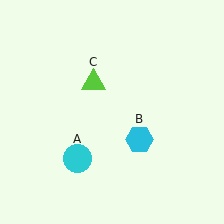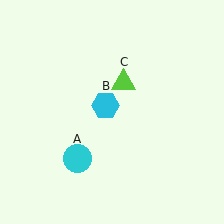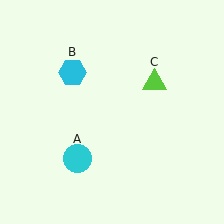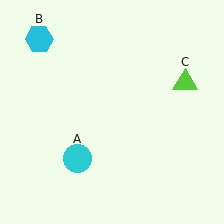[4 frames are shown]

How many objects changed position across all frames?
2 objects changed position: cyan hexagon (object B), lime triangle (object C).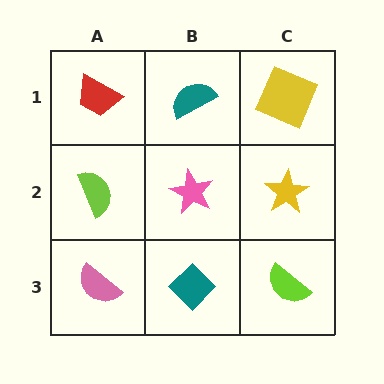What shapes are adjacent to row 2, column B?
A teal semicircle (row 1, column B), a teal diamond (row 3, column B), a lime semicircle (row 2, column A), a yellow star (row 2, column C).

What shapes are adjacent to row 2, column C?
A yellow square (row 1, column C), a lime semicircle (row 3, column C), a pink star (row 2, column B).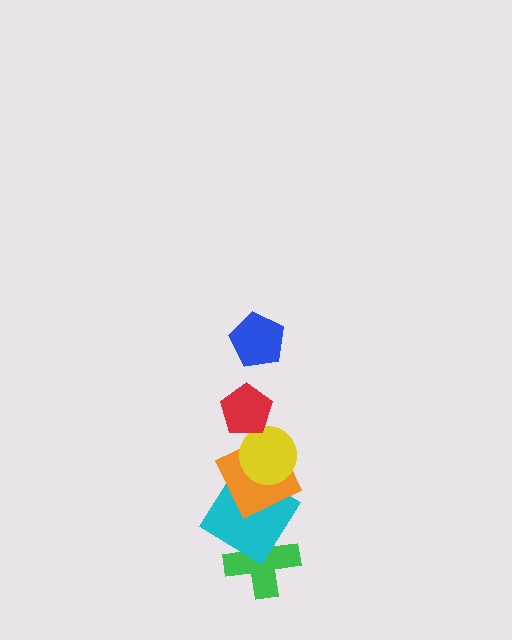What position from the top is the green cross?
The green cross is 6th from the top.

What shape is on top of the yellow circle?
The red pentagon is on top of the yellow circle.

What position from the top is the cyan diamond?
The cyan diamond is 5th from the top.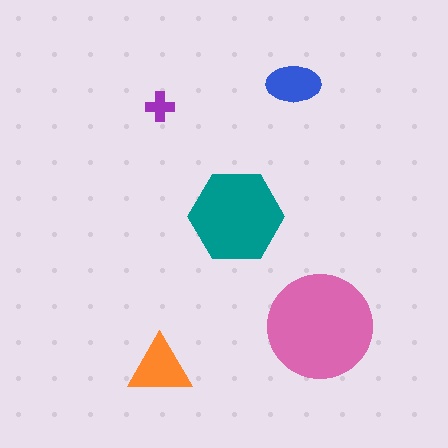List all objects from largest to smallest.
The pink circle, the teal hexagon, the orange triangle, the blue ellipse, the purple cross.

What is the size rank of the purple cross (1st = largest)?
5th.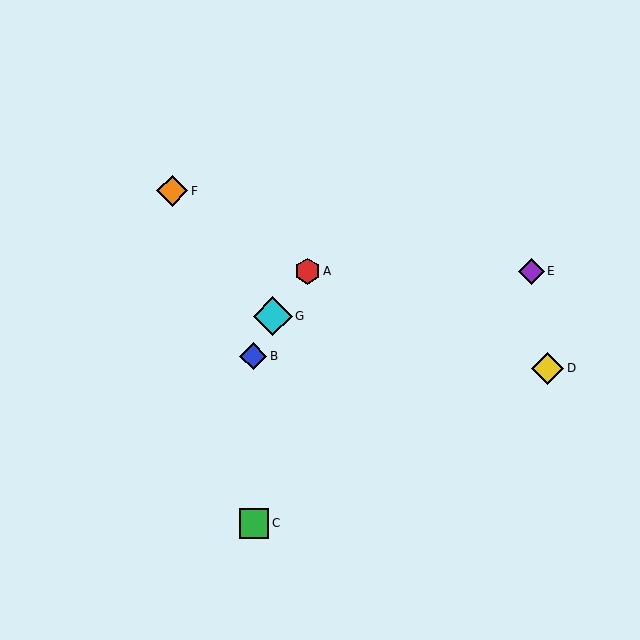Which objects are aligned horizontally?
Objects A, E are aligned horizontally.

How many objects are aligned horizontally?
2 objects (A, E) are aligned horizontally.